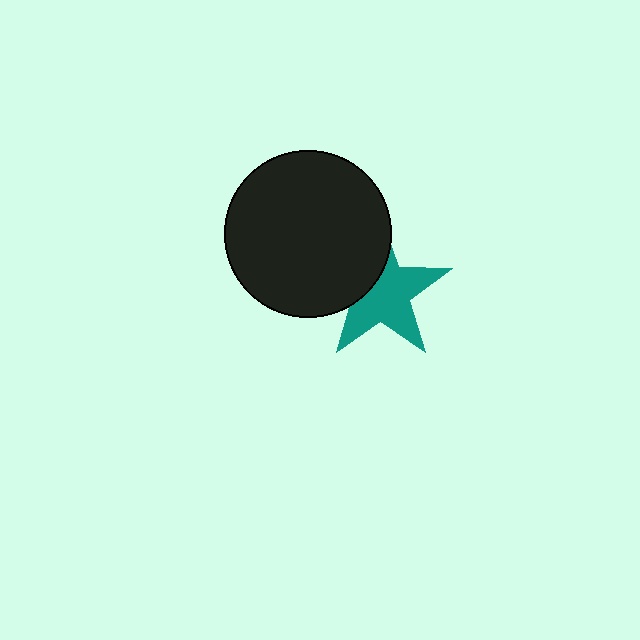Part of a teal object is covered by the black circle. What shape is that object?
It is a star.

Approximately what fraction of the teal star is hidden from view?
Roughly 34% of the teal star is hidden behind the black circle.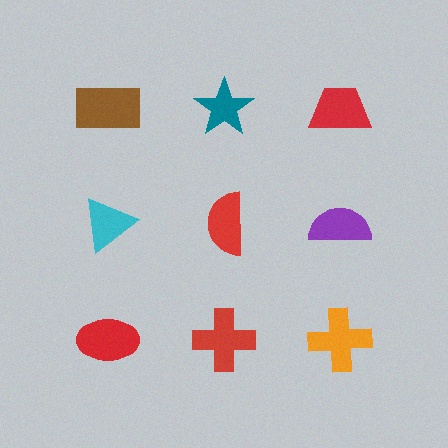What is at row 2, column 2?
A red semicircle.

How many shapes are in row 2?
3 shapes.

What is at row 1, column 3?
A red trapezoid.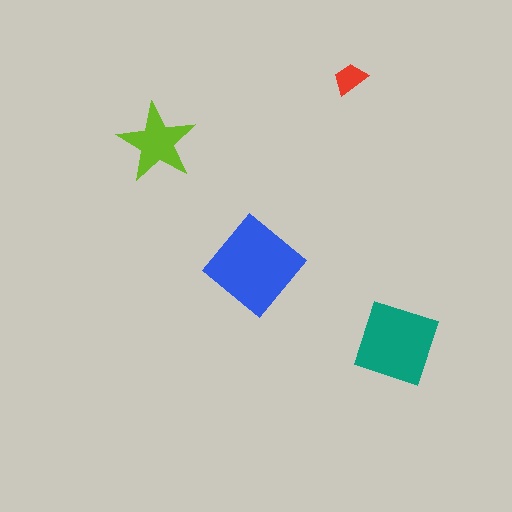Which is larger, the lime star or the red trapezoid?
The lime star.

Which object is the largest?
The blue diamond.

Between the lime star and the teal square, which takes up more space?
The teal square.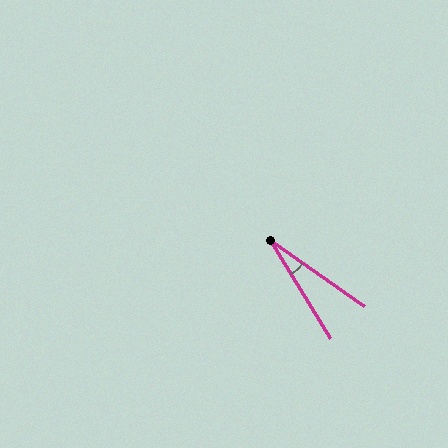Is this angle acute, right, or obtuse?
It is acute.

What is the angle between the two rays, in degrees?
Approximately 23 degrees.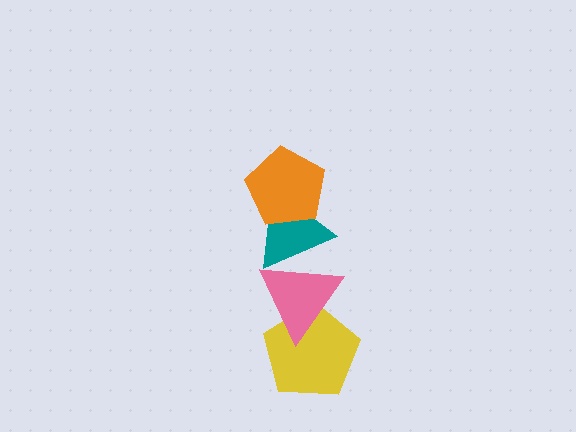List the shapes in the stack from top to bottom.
From top to bottom: the orange pentagon, the teal triangle, the pink triangle, the yellow pentagon.